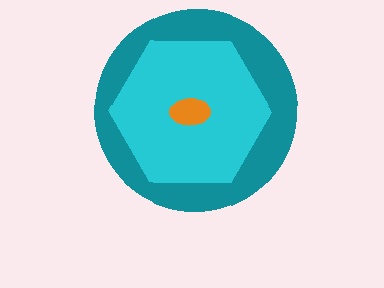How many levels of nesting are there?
3.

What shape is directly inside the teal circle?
The cyan hexagon.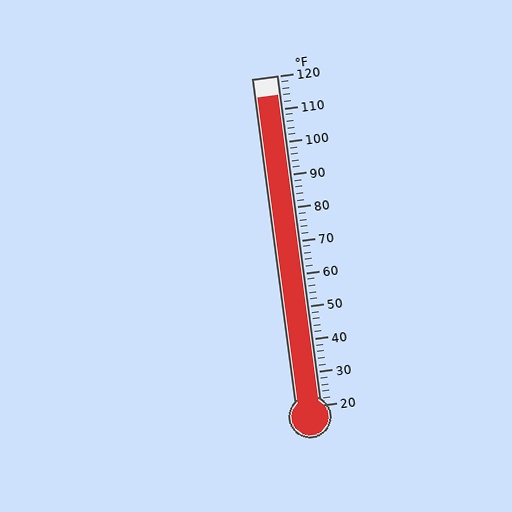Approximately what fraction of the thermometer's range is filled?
The thermometer is filled to approximately 95% of its range.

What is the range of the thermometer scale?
The thermometer scale ranges from 20°F to 120°F.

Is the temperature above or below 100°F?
The temperature is above 100°F.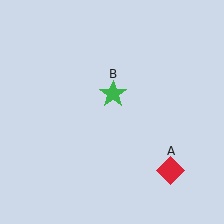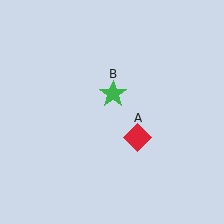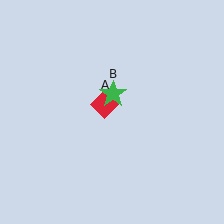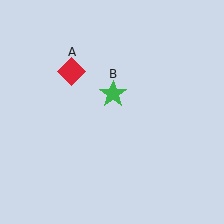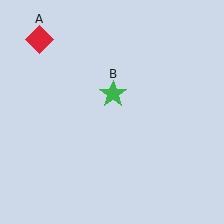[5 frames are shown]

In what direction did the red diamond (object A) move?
The red diamond (object A) moved up and to the left.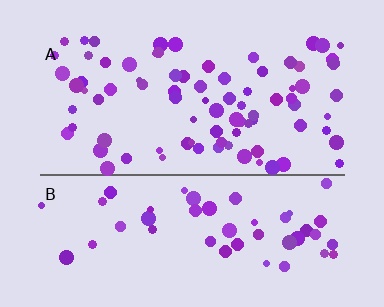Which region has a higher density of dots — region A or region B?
A (the top).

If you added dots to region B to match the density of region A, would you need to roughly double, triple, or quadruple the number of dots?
Approximately double.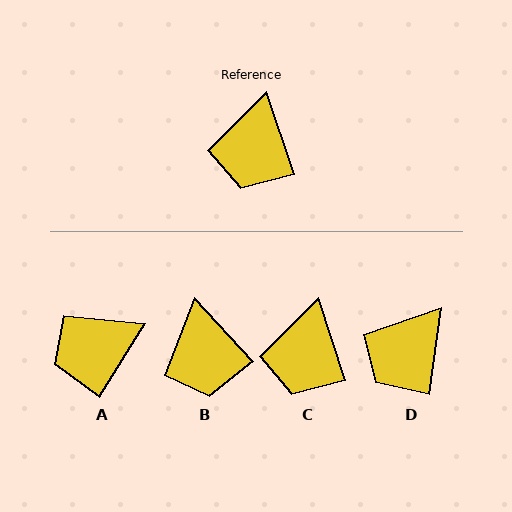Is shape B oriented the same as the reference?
No, it is off by about 24 degrees.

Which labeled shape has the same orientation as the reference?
C.